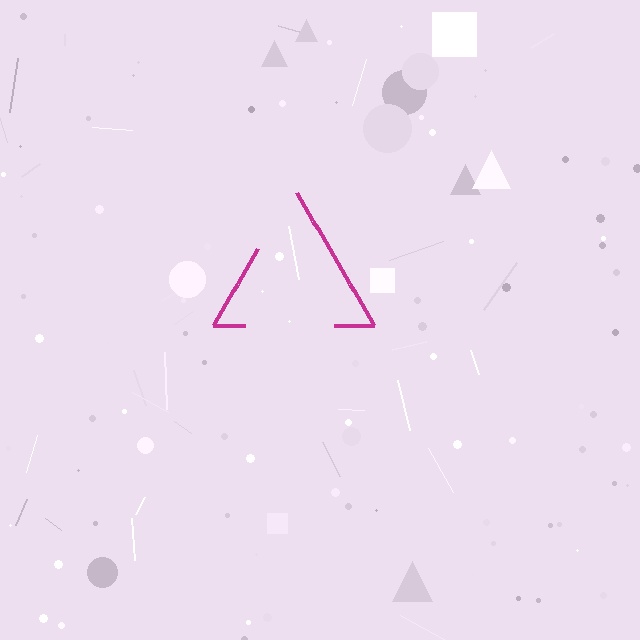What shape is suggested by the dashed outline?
The dashed outline suggests a triangle.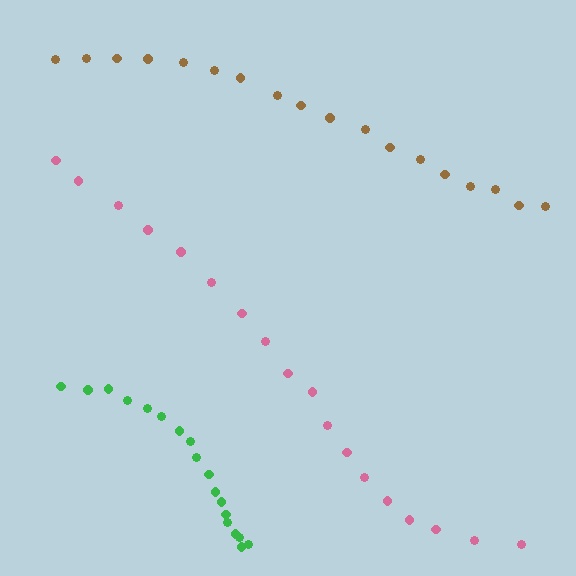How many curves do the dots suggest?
There are 3 distinct paths.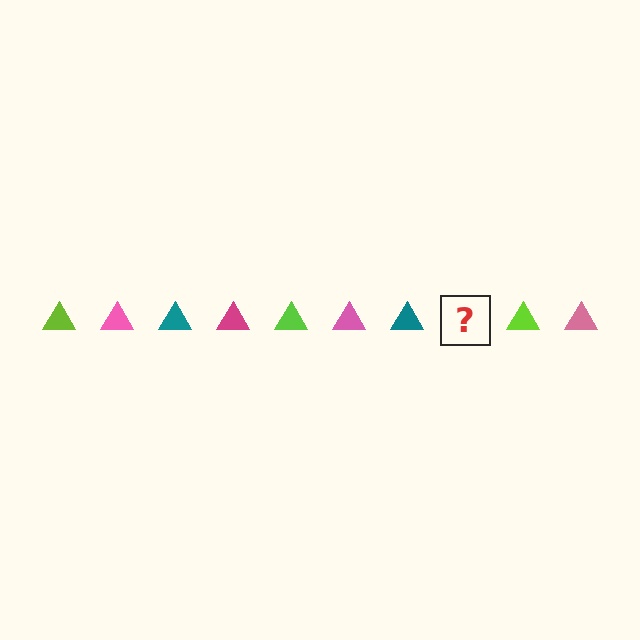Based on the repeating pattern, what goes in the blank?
The blank should be a magenta triangle.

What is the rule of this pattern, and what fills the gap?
The rule is that the pattern cycles through lime, pink, teal, magenta triangles. The gap should be filled with a magenta triangle.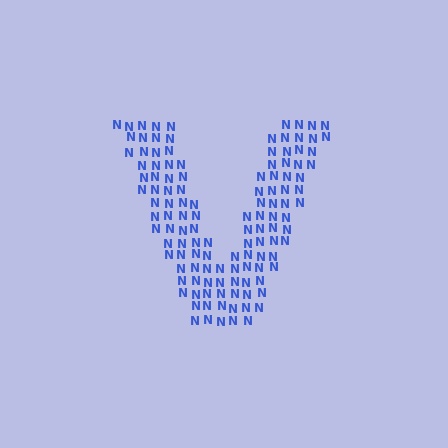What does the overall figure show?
The overall figure shows the letter V.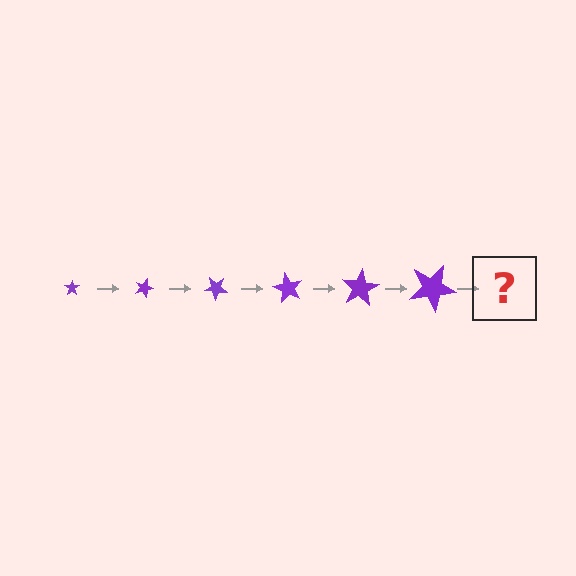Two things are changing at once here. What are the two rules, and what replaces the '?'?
The two rules are that the star grows larger each step and it rotates 20 degrees each step. The '?' should be a star, larger than the previous one and rotated 120 degrees from the start.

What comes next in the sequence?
The next element should be a star, larger than the previous one and rotated 120 degrees from the start.